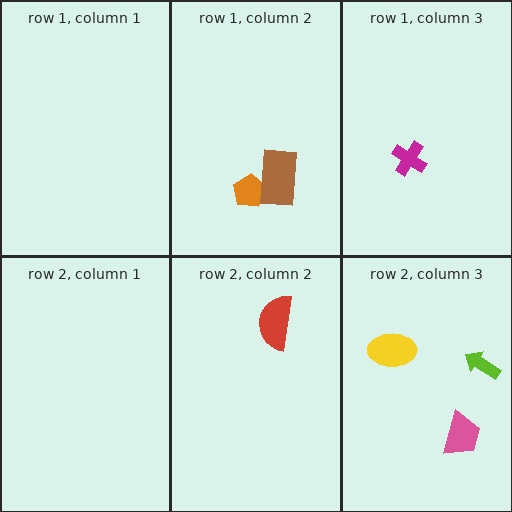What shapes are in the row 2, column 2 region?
The red semicircle.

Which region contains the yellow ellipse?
The row 2, column 3 region.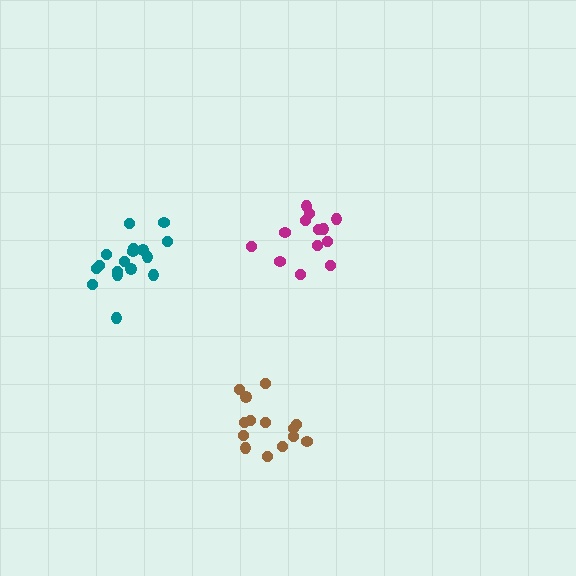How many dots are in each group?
Group 1: 13 dots, Group 2: 14 dots, Group 3: 17 dots (44 total).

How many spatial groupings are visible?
There are 3 spatial groupings.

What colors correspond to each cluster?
The clusters are colored: magenta, brown, teal.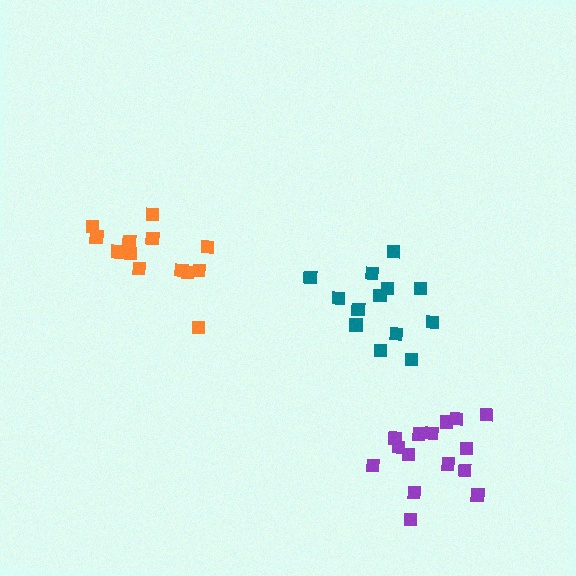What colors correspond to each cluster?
The clusters are colored: purple, teal, orange.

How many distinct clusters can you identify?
There are 3 distinct clusters.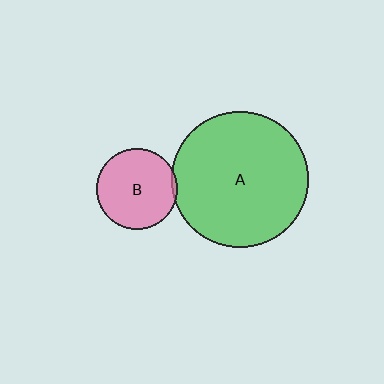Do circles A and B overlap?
Yes.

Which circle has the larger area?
Circle A (green).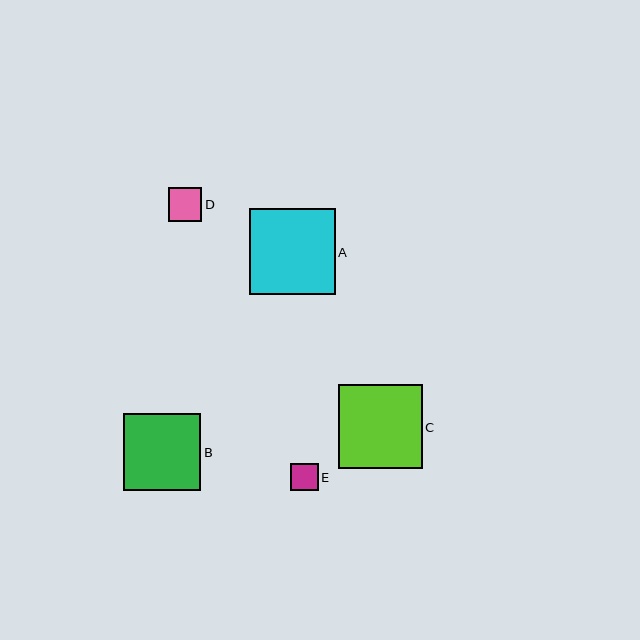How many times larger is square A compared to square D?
Square A is approximately 2.5 times the size of square D.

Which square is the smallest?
Square E is the smallest with a size of approximately 27 pixels.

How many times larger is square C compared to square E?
Square C is approximately 3.1 times the size of square E.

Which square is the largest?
Square A is the largest with a size of approximately 86 pixels.